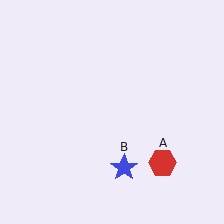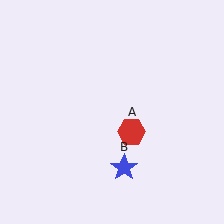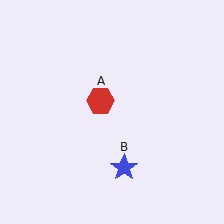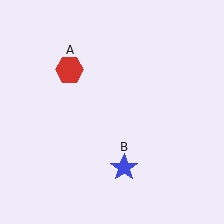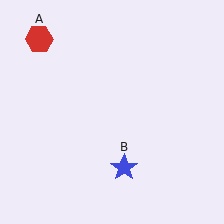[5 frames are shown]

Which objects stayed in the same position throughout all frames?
Blue star (object B) remained stationary.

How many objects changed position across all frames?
1 object changed position: red hexagon (object A).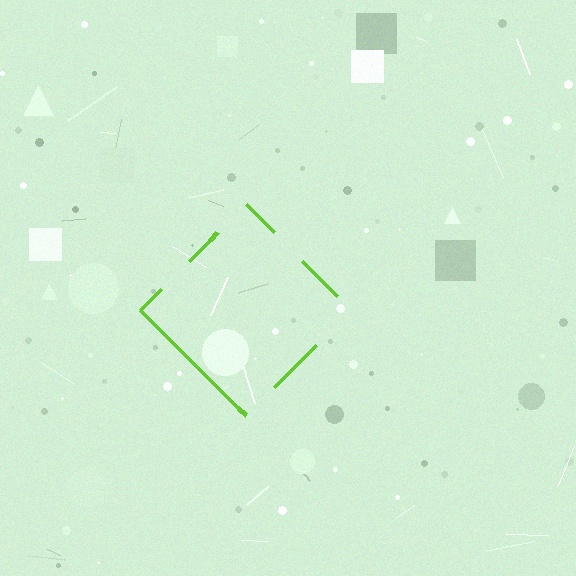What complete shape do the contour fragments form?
The contour fragments form a diamond.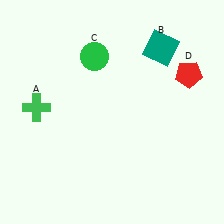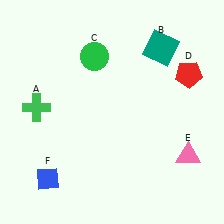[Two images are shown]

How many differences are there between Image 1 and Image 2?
There are 2 differences between the two images.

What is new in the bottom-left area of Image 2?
A blue diamond (F) was added in the bottom-left area of Image 2.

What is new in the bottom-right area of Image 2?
A pink triangle (E) was added in the bottom-right area of Image 2.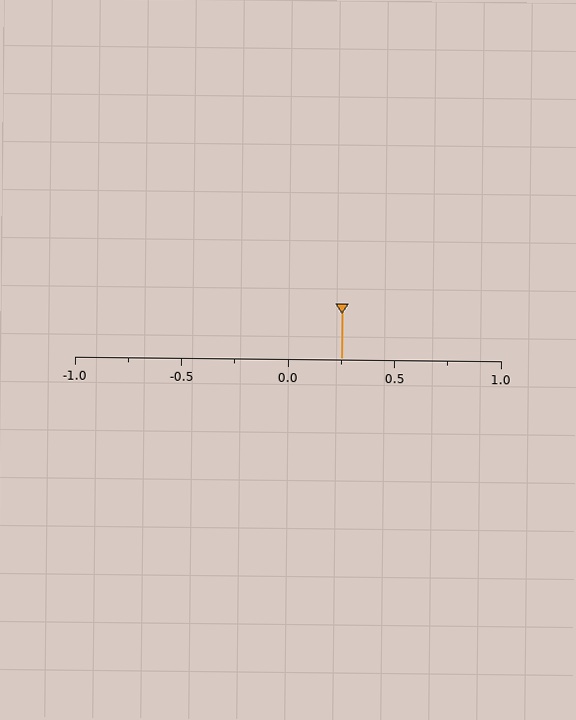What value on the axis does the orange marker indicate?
The marker indicates approximately 0.25.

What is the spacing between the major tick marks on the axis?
The major ticks are spaced 0.5 apart.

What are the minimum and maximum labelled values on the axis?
The axis runs from -1.0 to 1.0.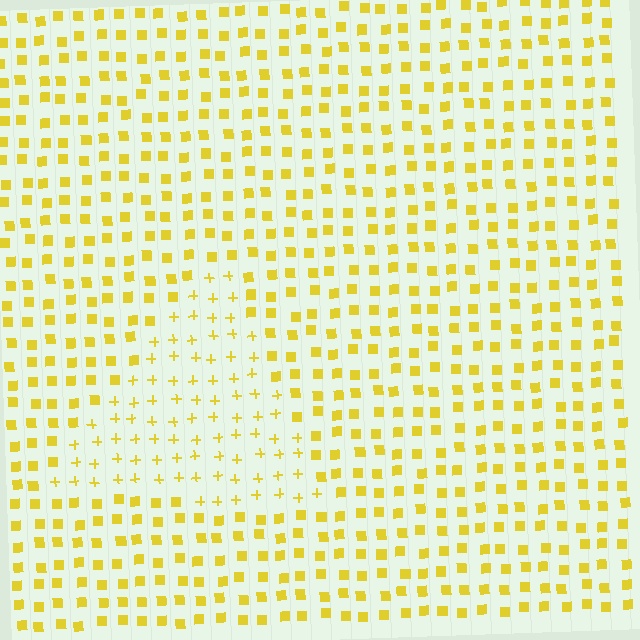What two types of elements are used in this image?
The image uses plus signs inside the triangle region and squares outside it.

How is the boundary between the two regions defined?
The boundary is defined by a change in element shape: plus signs inside vs. squares outside. All elements share the same color and spacing.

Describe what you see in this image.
The image is filled with small yellow elements arranged in a uniform grid. A triangle-shaped region contains plus signs, while the surrounding area contains squares. The boundary is defined purely by the change in element shape.